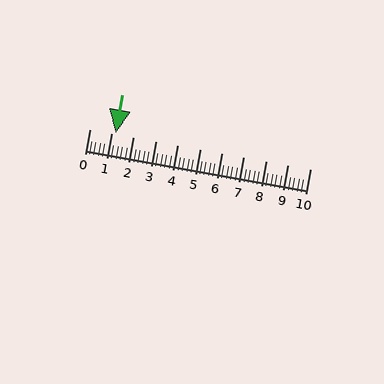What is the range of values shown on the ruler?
The ruler shows values from 0 to 10.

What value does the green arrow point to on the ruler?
The green arrow points to approximately 1.2.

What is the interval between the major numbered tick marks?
The major tick marks are spaced 1 units apart.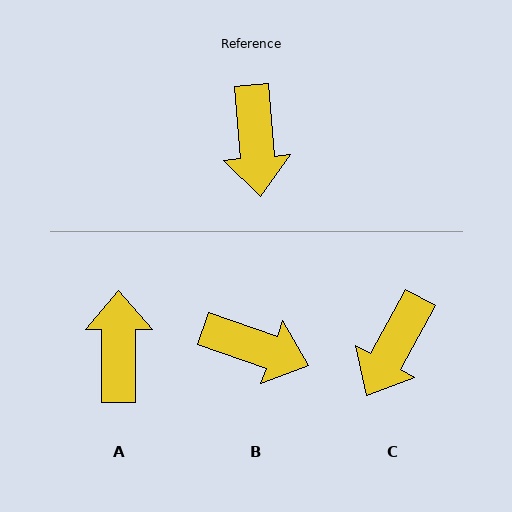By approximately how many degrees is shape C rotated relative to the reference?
Approximately 33 degrees clockwise.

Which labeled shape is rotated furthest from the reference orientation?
A, about 175 degrees away.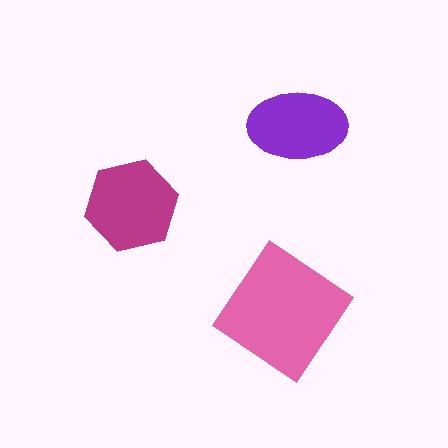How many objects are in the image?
There are 3 objects in the image.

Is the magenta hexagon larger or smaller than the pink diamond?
Smaller.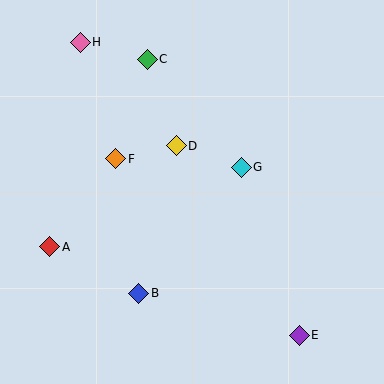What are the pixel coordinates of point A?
Point A is at (50, 247).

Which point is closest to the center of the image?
Point D at (176, 146) is closest to the center.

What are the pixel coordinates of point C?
Point C is at (147, 59).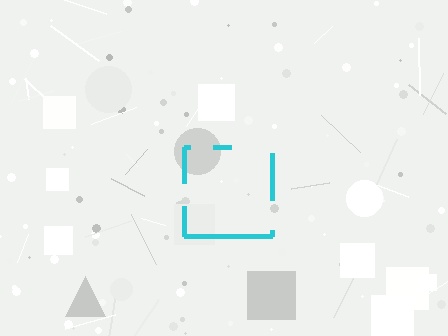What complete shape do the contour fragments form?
The contour fragments form a square.